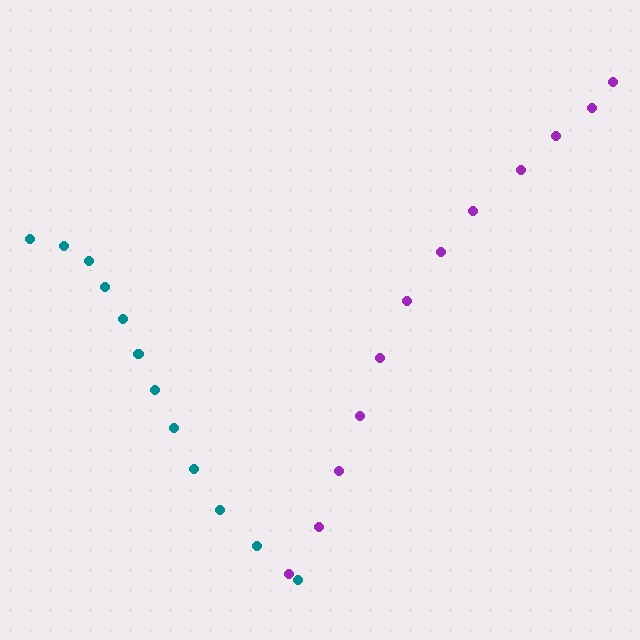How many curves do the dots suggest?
There are 2 distinct paths.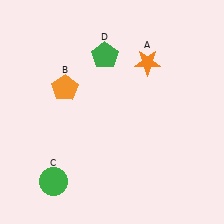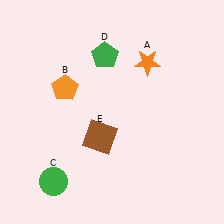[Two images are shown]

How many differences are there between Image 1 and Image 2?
There is 1 difference between the two images.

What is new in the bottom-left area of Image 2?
A brown square (E) was added in the bottom-left area of Image 2.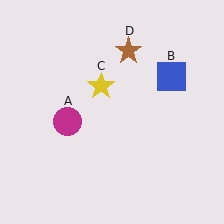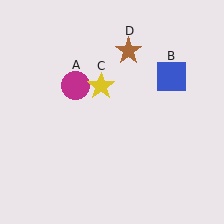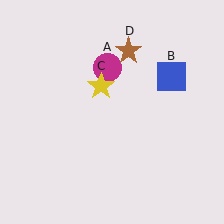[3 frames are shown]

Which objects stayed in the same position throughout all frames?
Blue square (object B) and yellow star (object C) and brown star (object D) remained stationary.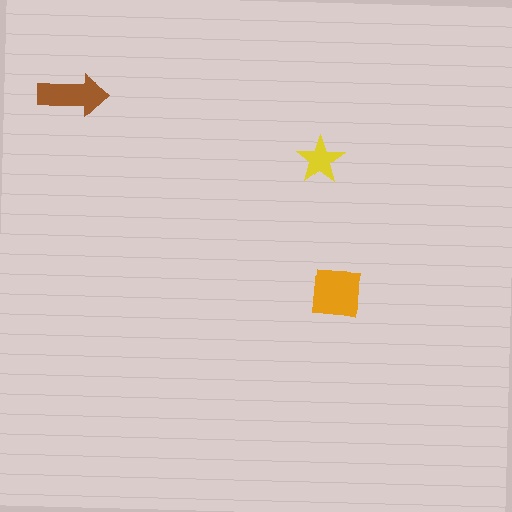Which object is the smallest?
The yellow star.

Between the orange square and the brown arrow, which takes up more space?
The orange square.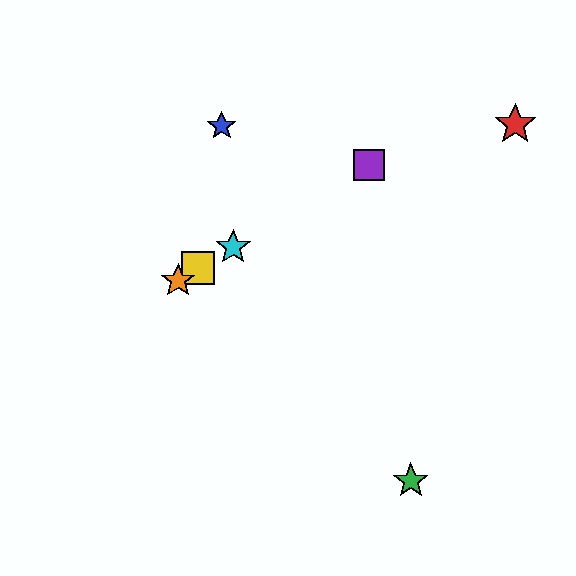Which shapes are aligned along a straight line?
The yellow square, the purple square, the orange star, the cyan star are aligned along a straight line.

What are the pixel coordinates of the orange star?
The orange star is at (178, 280).